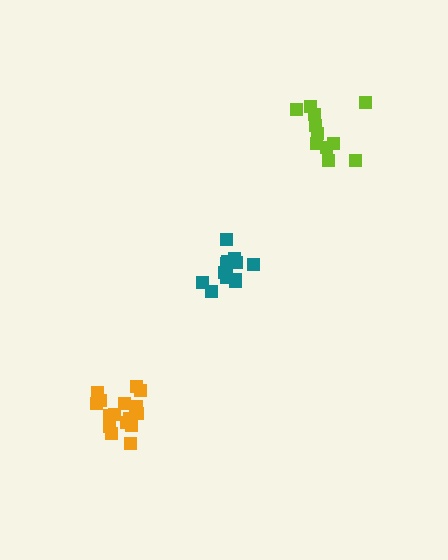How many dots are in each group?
Group 1: 13 dots, Group 2: 17 dots, Group 3: 11 dots (41 total).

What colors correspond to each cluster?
The clusters are colored: teal, orange, lime.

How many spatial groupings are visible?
There are 3 spatial groupings.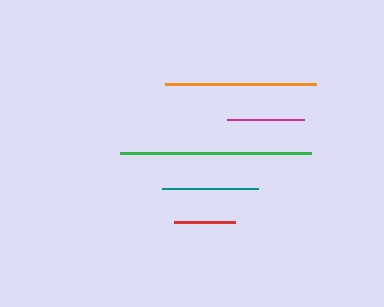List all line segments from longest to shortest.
From longest to shortest: green, orange, teal, magenta, red.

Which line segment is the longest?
The green line is the longest at approximately 191 pixels.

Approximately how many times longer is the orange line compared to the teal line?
The orange line is approximately 1.6 times the length of the teal line.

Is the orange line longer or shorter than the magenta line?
The orange line is longer than the magenta line.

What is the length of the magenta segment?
The magenta segment is approximately 78 pixels long.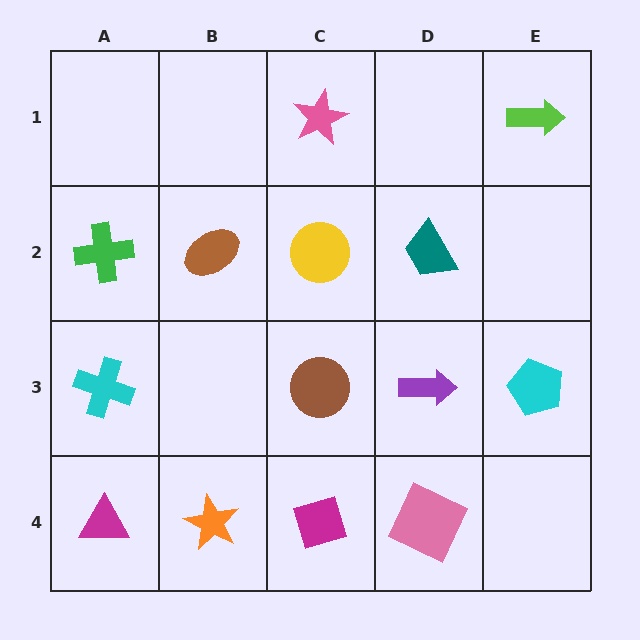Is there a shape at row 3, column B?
No, that cell is empty.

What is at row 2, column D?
A teal trapezoid.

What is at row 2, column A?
A green cross.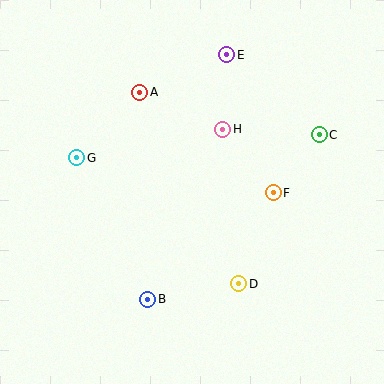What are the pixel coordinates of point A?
Point A is at (140, 92).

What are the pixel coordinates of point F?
Point F is at (273, 193).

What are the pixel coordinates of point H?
Point H is at (223, 129).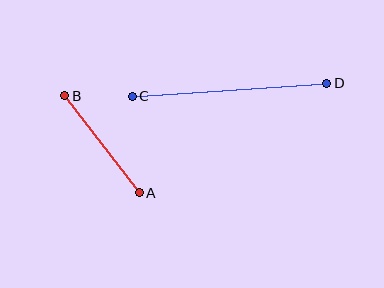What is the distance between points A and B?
The distance is approximately 123 pixels.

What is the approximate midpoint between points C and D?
The midpoint is at approximately (229, 90) pixels.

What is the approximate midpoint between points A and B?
The midpoint is at approximately (102, 144) pixels.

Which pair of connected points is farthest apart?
Points C and D are farthest apart.